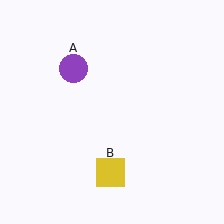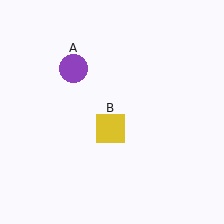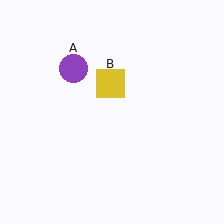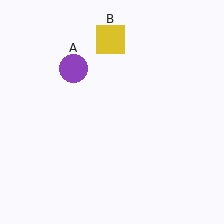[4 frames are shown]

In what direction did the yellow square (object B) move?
The yellow square (object B) moved up.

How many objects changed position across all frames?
1 object changed position: yellow square (object B).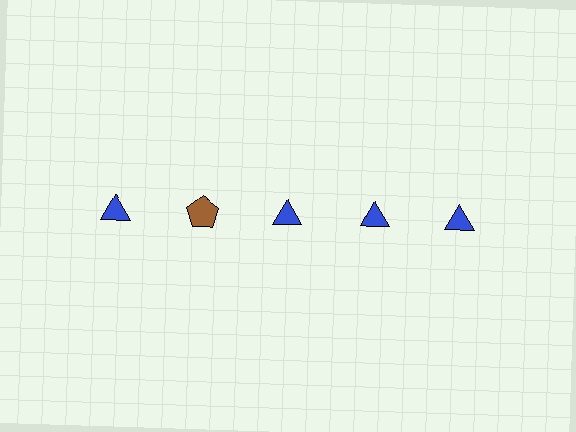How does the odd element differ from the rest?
It differs in both color (brown instead of blue) and shape (pentagon instead of triangle).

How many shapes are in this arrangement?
There are 5 shapes arranged in a grid pattern.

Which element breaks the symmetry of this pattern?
The brown pentagon in the top row, second from left column breaks the symmetry. All other shapes are blue triangles.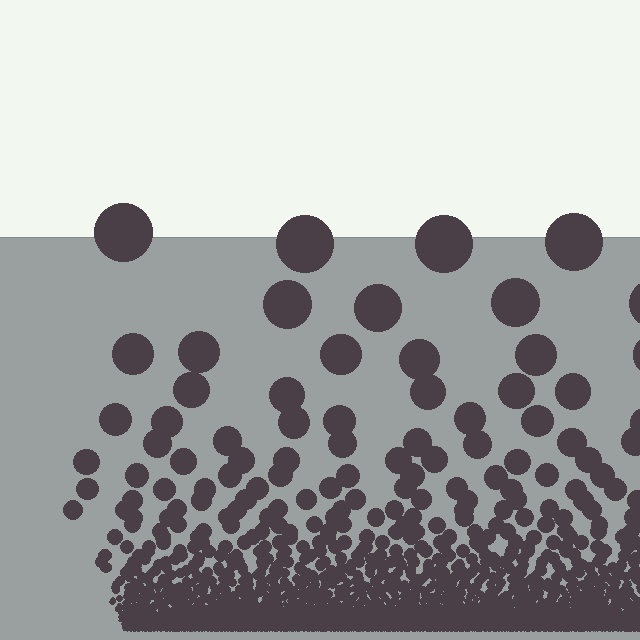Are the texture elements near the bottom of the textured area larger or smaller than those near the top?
Smaller. The gradient is inverted — elements near the bottom are smaller and denser.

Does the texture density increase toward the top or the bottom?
Density increases toward the bottom.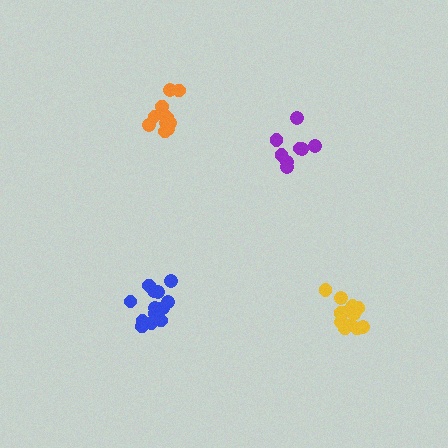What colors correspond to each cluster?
The clusters are colored: yellow, blue, orange, purple.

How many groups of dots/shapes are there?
There are 4 groups.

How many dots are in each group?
Group 1: 13 dots, Group 2: 13 dots, Group 3: 11 dots, Group 4: 8 dots (45 total).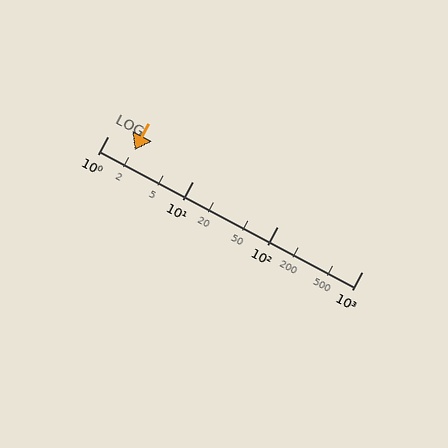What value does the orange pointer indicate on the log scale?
The pointer indicates approximately 2.1.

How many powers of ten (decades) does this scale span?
The scale spans 3 decades, from 1 to 1000.